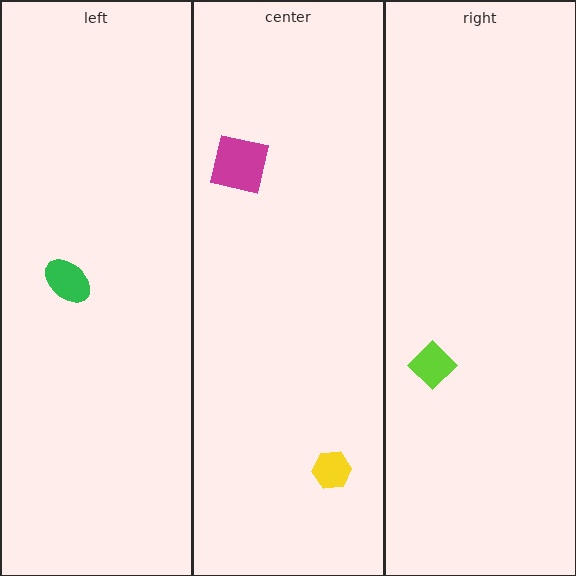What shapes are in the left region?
The green ellipse.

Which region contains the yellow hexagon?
The center region.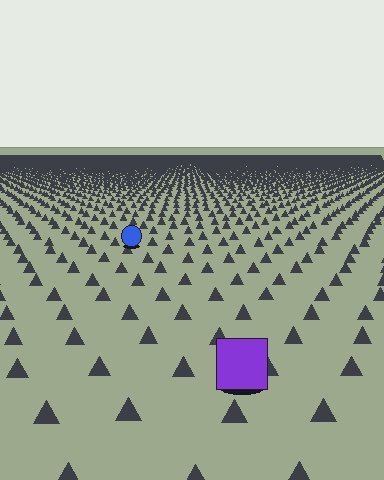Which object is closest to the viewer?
The purple square is closest. The texture marks near it are larger and more spread out.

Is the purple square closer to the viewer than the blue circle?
Yes. The purple square is closer — you can tell from the texture gradient: the ground texture is coarser near it.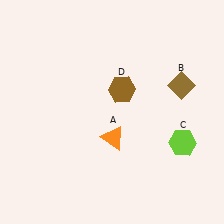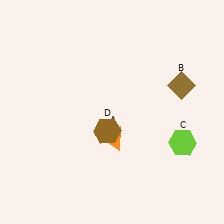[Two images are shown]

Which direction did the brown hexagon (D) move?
The brown hexagon (D) moved down.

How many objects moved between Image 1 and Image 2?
1 object moved between the two images.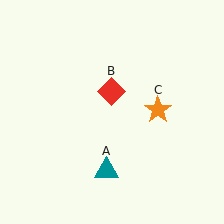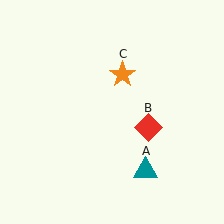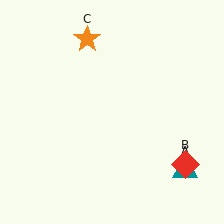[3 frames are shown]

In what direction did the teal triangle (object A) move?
The teal triangle (object A) moved right.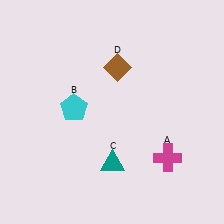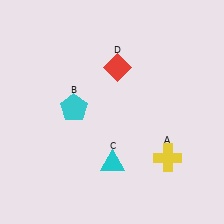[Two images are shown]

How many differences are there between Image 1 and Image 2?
There are 3 differences between the two images.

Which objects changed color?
A changed from magenta to yellow. C changed from teal to cyan. D changed from brown to red.